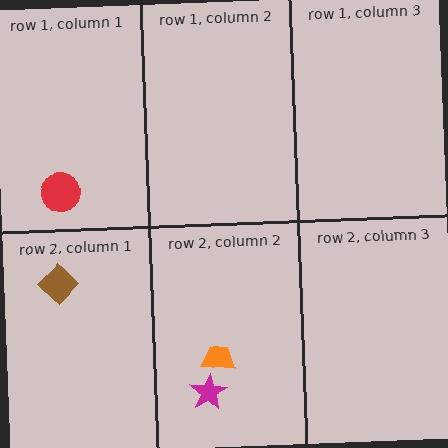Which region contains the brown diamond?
The row 2, column 1 region.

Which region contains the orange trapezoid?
The row 2, column 2 region.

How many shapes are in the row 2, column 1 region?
1.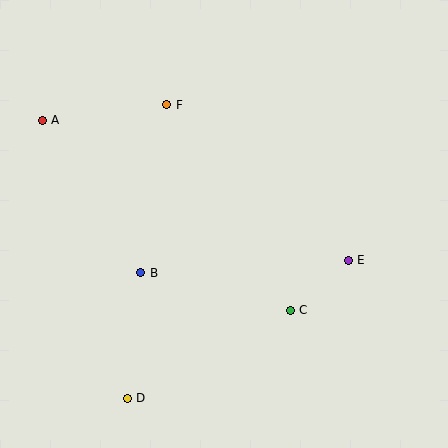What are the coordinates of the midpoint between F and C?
The midpoint between F and C is at (229, 207).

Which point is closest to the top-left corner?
Point A is closest to the top-left corner.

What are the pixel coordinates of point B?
Point B is at (141, 273).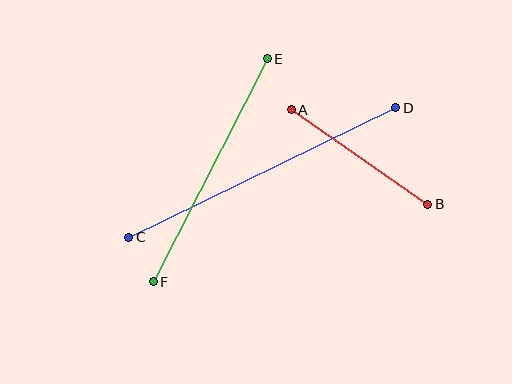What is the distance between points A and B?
The distance is approximately 166 pixels.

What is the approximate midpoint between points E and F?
The midpoint is at approximately (210, 170) pixels.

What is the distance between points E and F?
The distance is approximately 251 pixels.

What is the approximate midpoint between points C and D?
The midpoint is at approximately (262, 173) pixels.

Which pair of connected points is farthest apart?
Points C and D are farthest apart.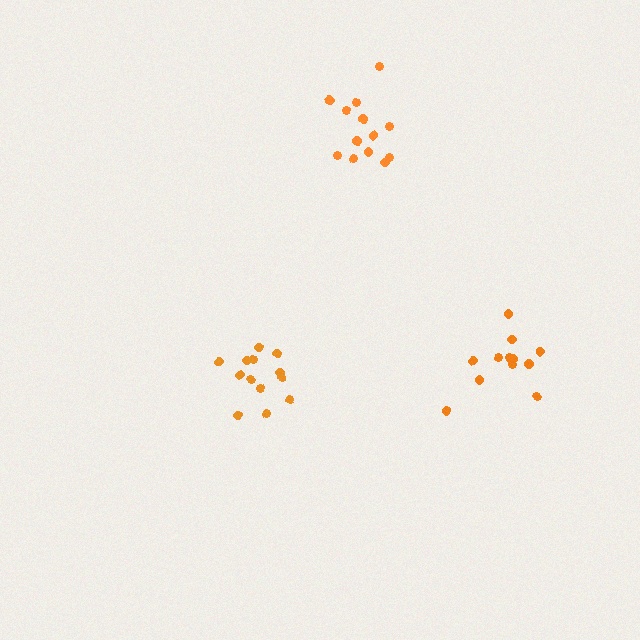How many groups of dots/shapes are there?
There are 3 groups.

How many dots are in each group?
Group 1: 13 dots, Group 2: 13 dots, Group 3: 13 dots (39 total).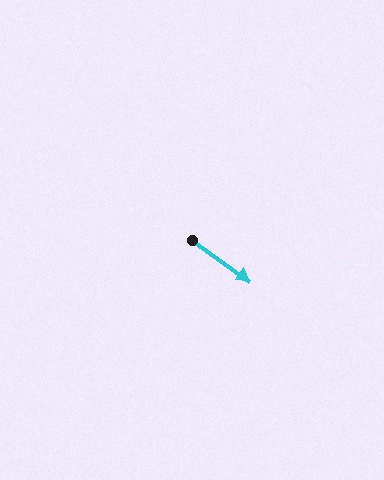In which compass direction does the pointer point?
Southeast.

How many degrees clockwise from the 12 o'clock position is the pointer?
Approximately 125 degrees.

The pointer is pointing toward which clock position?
Roughly 4 o'clock.